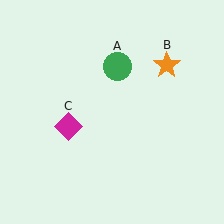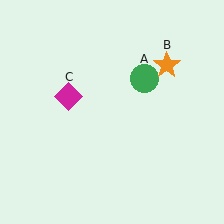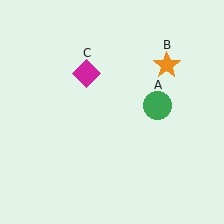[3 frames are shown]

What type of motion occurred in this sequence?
The green circle (object A), magenta diamond (object C) rotated clockwise around the center of the scene.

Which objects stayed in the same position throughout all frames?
Orange star (object B) remained stationary.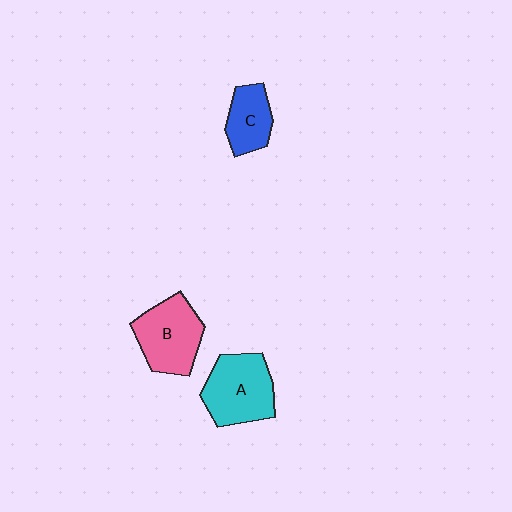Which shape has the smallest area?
Shape C (blue).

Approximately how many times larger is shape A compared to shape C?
Approximately 1.6 times.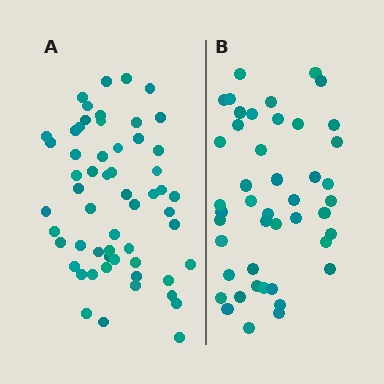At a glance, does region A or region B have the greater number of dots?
Region A (the left region) has more dots.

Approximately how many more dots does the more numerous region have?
Region A has roughly 12 or so more dots than region B.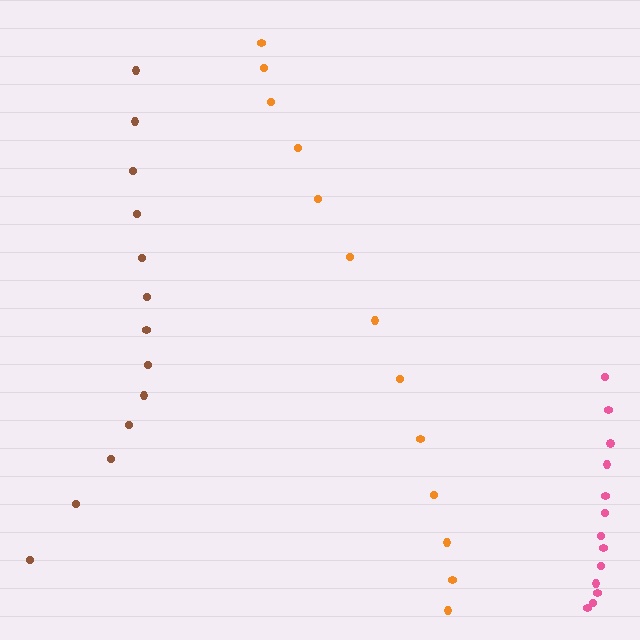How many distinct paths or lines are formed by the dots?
There are 3 distinct paths.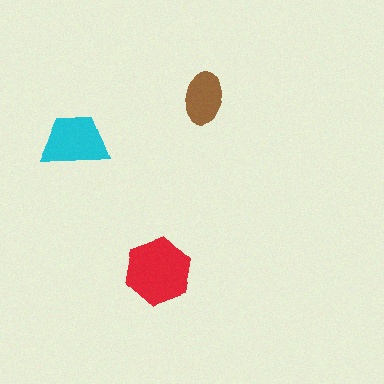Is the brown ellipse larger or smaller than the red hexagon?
Smaller.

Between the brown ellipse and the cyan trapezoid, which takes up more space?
The cyan trapezoid.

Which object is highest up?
The brown ellipse is topmost.